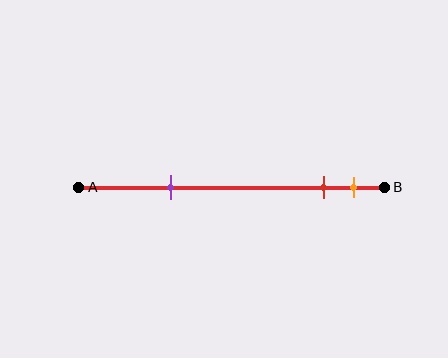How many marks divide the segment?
There are 3 marks dividing the segment.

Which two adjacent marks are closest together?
The red and orange marks are the closest adjacent pair.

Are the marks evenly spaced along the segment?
No, the marks are not evenly spaced.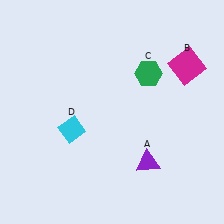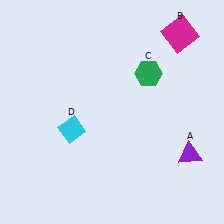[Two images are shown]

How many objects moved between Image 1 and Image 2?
2 objects moved between the two images.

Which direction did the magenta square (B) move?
The magenta square (B) moved up.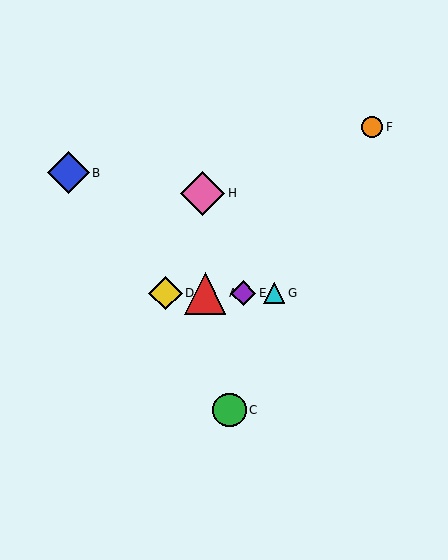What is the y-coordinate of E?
Object E is at y≈293.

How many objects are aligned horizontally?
4 objects (A, D, E, G) are aligned horizontally.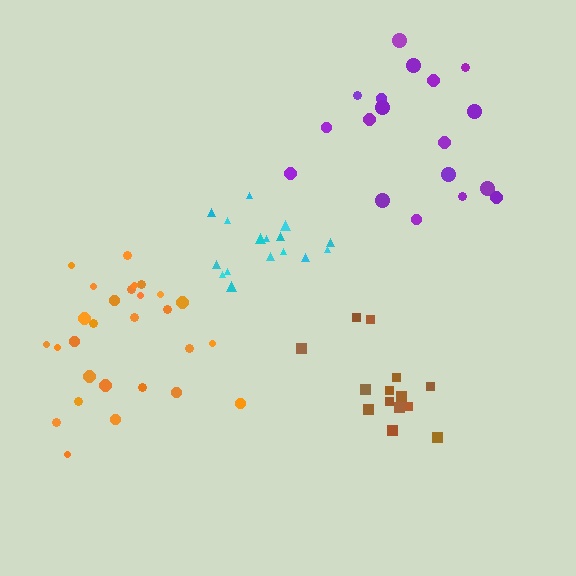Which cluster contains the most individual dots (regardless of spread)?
Orange (28).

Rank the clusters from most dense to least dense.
orange, cyan, brown, purple.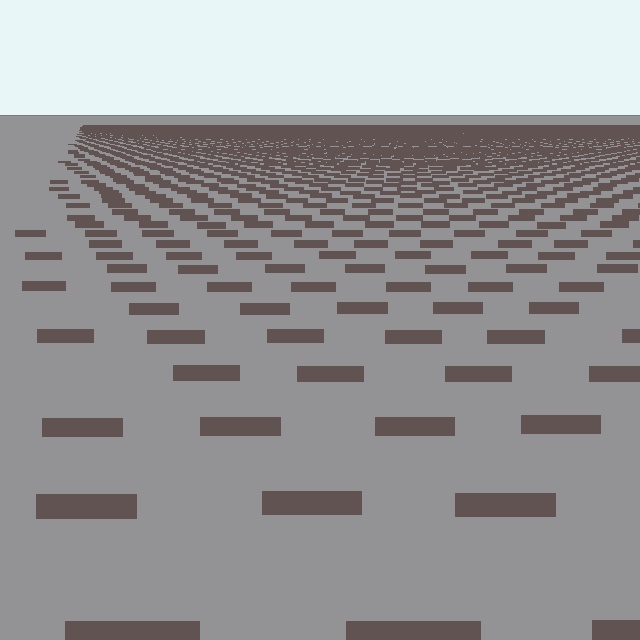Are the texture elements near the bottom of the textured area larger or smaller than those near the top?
Larger. Near the bottom, elements are closer to the viewer and appear at a bigger on-screen size.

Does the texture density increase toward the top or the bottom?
Density increases toward the top.